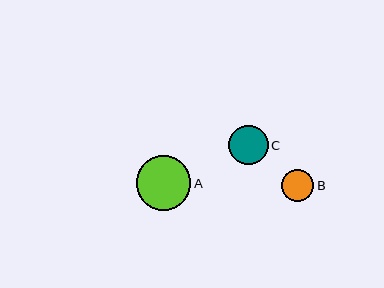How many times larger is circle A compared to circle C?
Circle A is approximately 1.4 times the size of circle C.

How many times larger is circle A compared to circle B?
Circle A is approximately 1.7 times the size of circle B.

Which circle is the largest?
Circle A is the largest with a size of approximately 55 pixels.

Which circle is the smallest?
Circle B is the smallest with a size of approximately 32 pixels.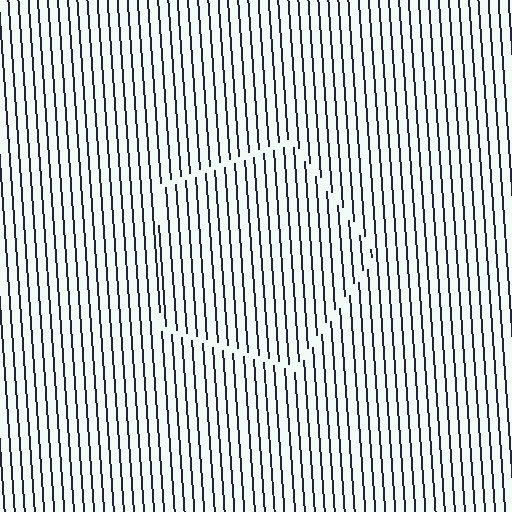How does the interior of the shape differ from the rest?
The interior of the shape contains the same grating, shifted by half a period — the contour is defined by the phase discontinuity where line-ends from the inner and outer gratings abut.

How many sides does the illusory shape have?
5 sides — the line-ends trace a pentagon.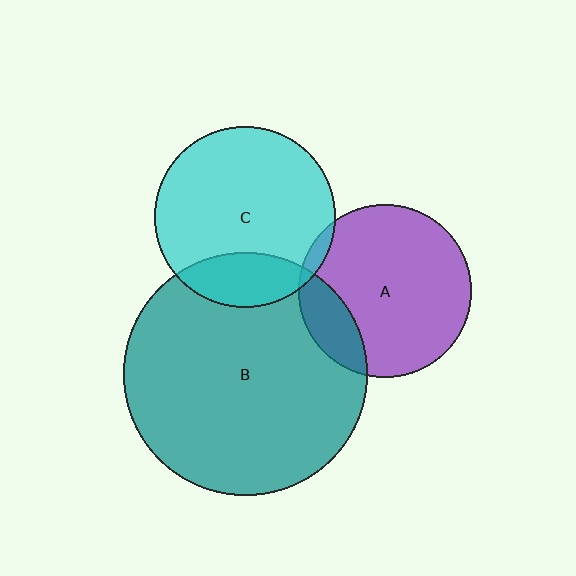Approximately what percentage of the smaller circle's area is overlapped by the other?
Approximately 15%.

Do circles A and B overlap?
Yes.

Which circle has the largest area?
Circle B (teal).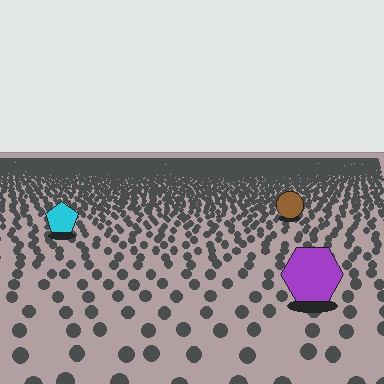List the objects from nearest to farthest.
From nearest to farthest: the purple hexagon, the cyan pentagon, the brown circle.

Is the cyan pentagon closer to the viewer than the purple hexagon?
No. The purple hexagon is closer — you can tell from the texture gradient: the ground texture is coarser near it.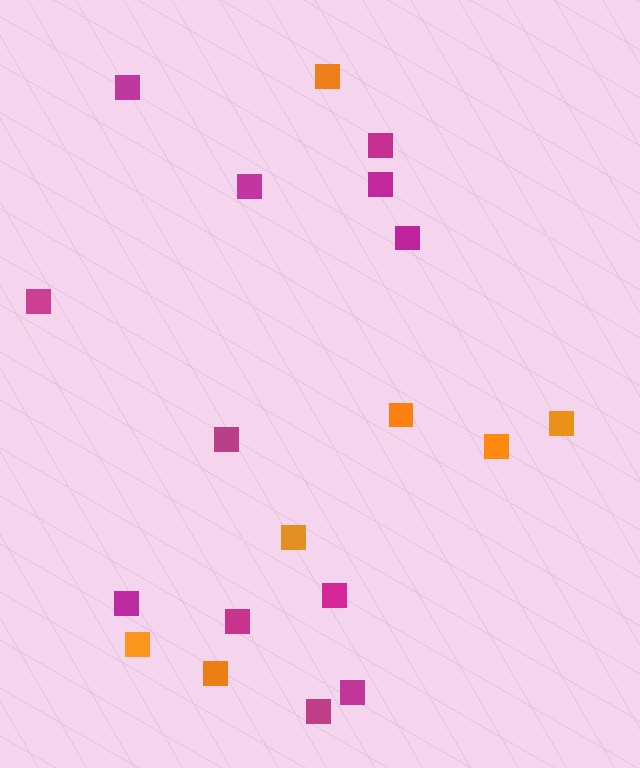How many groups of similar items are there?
There are 2 groups: one group of orange squares (7) and one group of magenta squares (12).